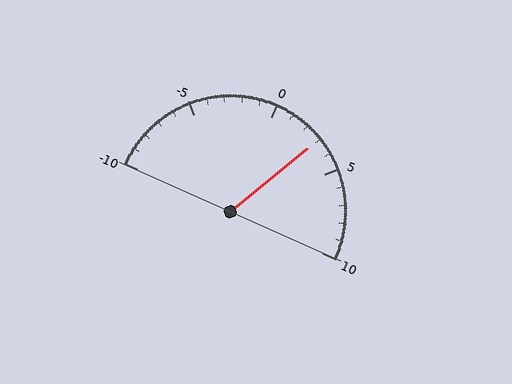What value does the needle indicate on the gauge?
The needle indicates approximately 3.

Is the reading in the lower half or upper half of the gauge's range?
The reading is in the upper half of the range (-10 to 10).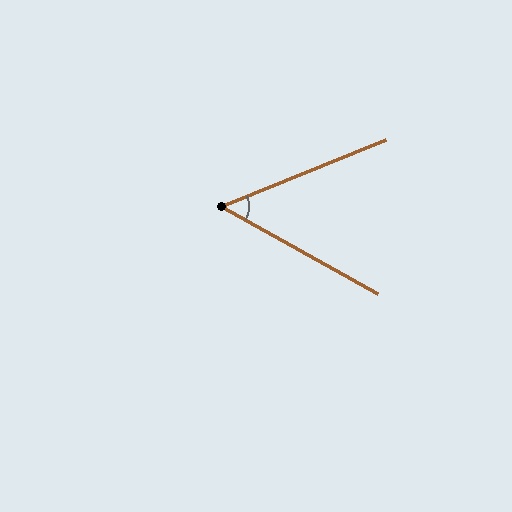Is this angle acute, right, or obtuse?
It is acute.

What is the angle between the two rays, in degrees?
Approximately 51 degrees.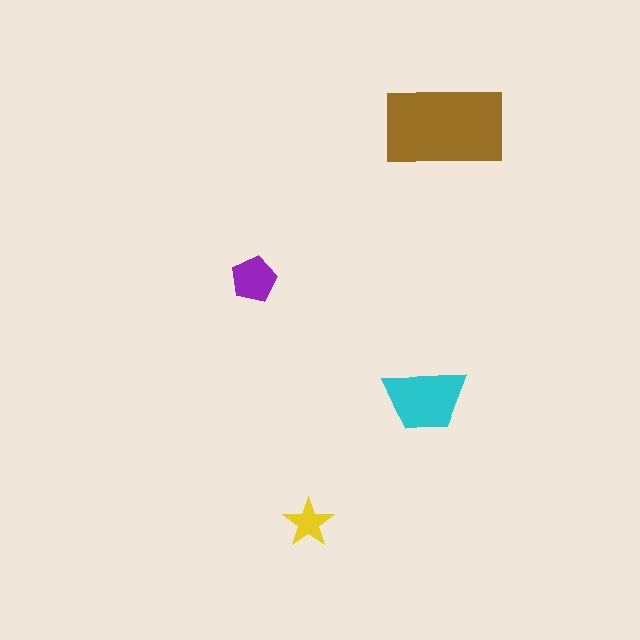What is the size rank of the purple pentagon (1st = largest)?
3rd.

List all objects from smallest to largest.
The yellow star, the purple pentagon, the cyan trapezoid, the brown rectangle.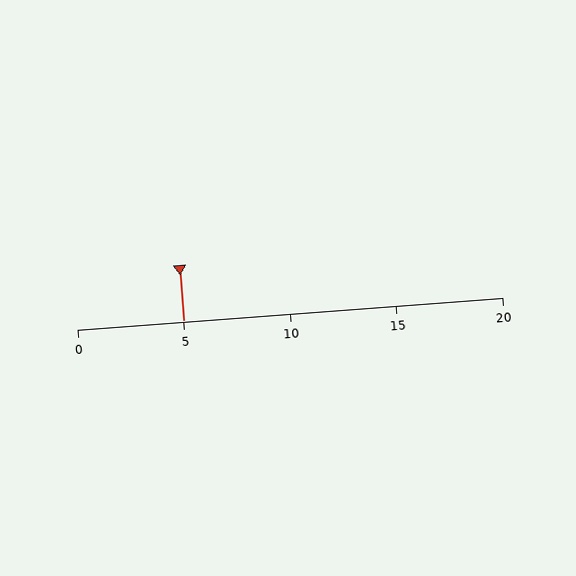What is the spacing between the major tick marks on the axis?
The major ticks are spaced 5 apart.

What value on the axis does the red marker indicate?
The marker indicates approximately 5.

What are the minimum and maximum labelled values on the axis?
The axis runs from 0 to 20.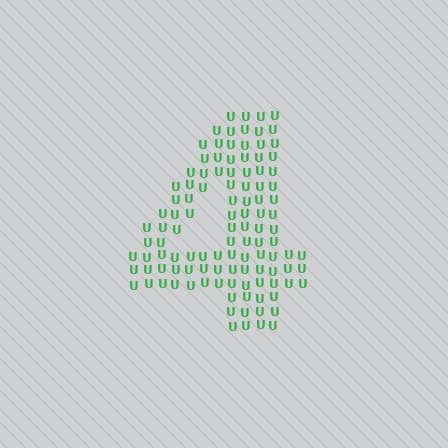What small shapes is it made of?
It is made of small letter U's.